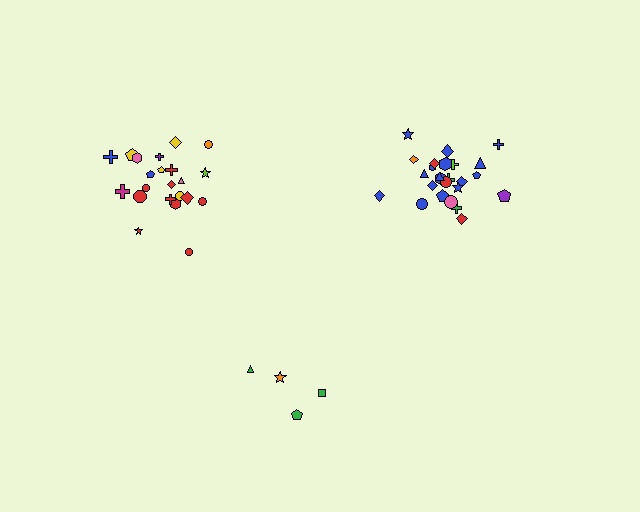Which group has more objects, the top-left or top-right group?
The top-right group.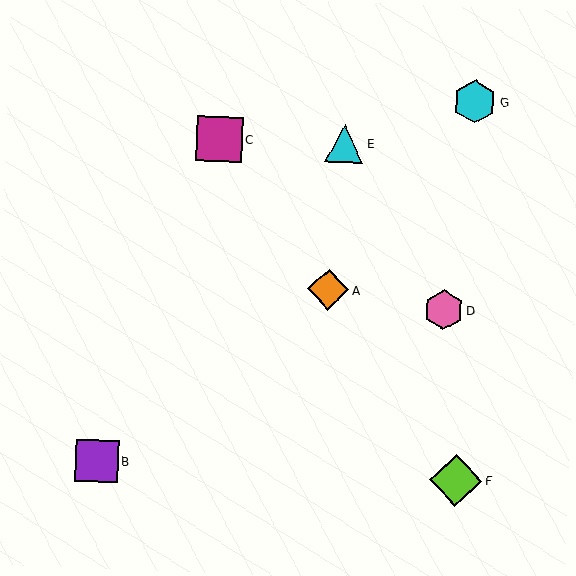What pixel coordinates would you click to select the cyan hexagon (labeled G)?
Click at (475, 101) to select the cyan hexagon G.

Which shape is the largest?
The lime diamond (labeled F) is the largest.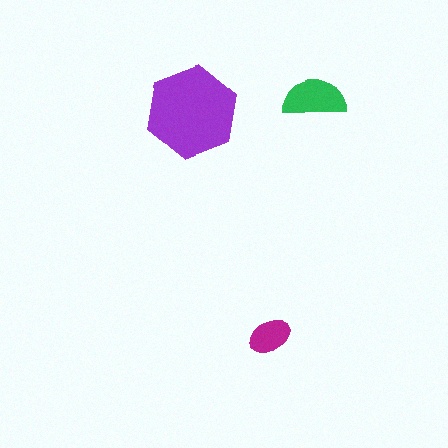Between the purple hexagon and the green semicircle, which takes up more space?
The purple hexagon.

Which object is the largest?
The purple hexagon.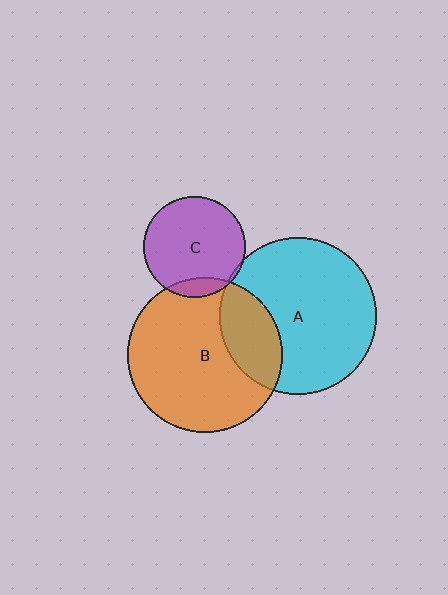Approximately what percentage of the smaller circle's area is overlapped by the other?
Approximately 5%.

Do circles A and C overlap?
Yes.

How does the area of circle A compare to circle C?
Approximately 2.4 times.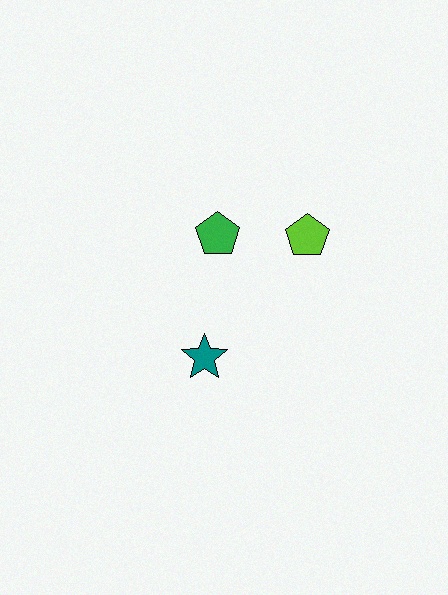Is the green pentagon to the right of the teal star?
Yes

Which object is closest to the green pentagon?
The lime pentagon is closest to the green pentagon.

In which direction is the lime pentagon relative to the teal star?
The lime pentagon is above the teal star.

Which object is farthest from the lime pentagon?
The teal star is farthest from the lime pentagon.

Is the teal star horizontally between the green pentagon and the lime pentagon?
No